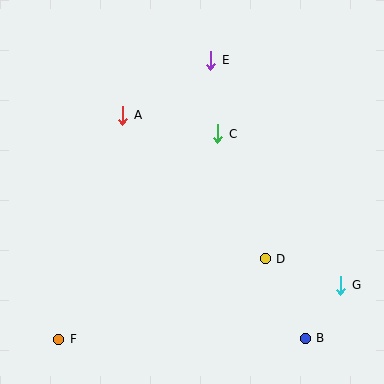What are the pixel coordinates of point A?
Point A is at (123, 115).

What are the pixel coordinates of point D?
Point D is at (265, 259).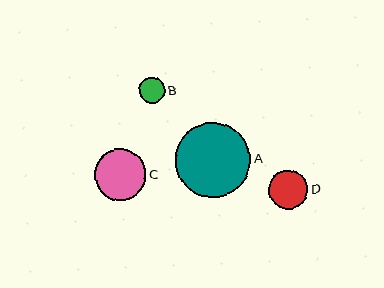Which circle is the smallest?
Circle B is the smallest with a size of approximately 26 pixels.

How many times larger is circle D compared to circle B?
Circle D is approximately 1.5 times the size of circle B.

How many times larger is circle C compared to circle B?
Circle C is approximately 2.0 times the size of circle B.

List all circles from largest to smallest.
From largest to smallest: A, C, D, B.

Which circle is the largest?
Circle A is the largest with a size of approximately 76 pixels.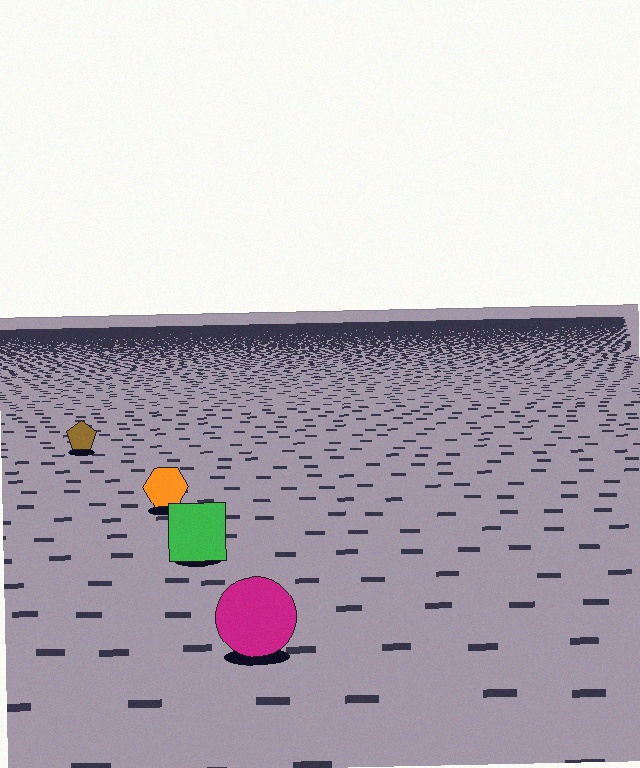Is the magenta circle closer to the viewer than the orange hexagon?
Yes. The magenta circle is closer — you can tell from the texture gradient: the ground texture is coarser near it.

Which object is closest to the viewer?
The magenta circle is closest. The texture marks near it are larger and more spread out.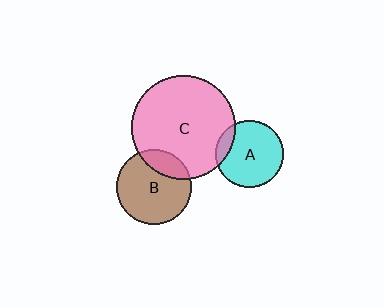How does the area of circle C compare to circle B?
Approximately 1.9 times.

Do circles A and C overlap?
Yes.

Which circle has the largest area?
Circle C (pink).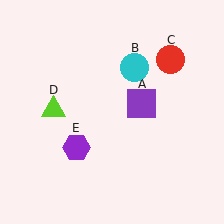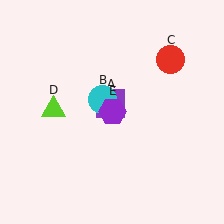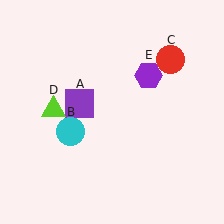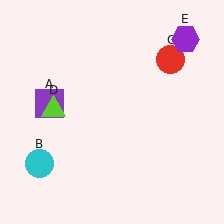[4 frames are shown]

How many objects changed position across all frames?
3 objects changed position: purple square (object A), cyan circle (object B), purple hexagon (object E).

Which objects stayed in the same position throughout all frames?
Red circle (object C) and lime triangle (object D) remained stationary.